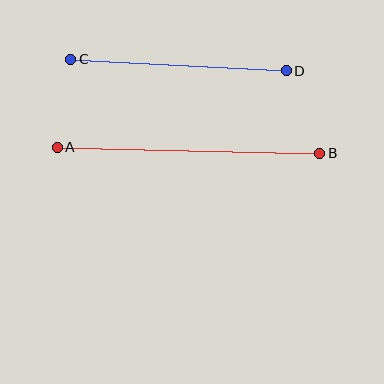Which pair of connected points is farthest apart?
Points A and B are farthest apart.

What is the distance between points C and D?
The distance is approximately 216 pixels.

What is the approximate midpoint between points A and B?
The midpoint is at approximately (189, 150) pixels.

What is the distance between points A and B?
The distance is approximately 262 pixels.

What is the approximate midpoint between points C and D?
The midpoint is at approximately (178, 65) pixels.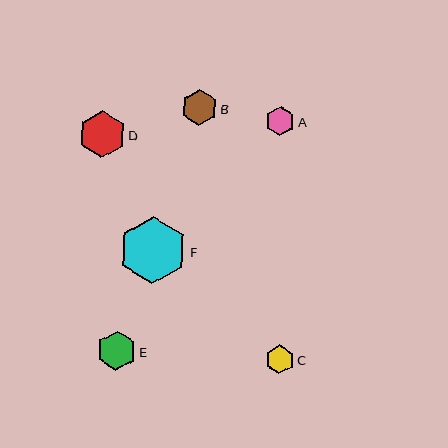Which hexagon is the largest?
Hexagon F is the largest with a size of approximately 67 pixels.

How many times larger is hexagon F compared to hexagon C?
Hexagon F is approximately 2.3 times the size of hexagon C.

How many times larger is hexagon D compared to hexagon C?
Hexagon D is approximately 1.6 times the size of hexagon C.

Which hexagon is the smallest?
Hexagon A is the smallest with a size of approximately 29 pixels.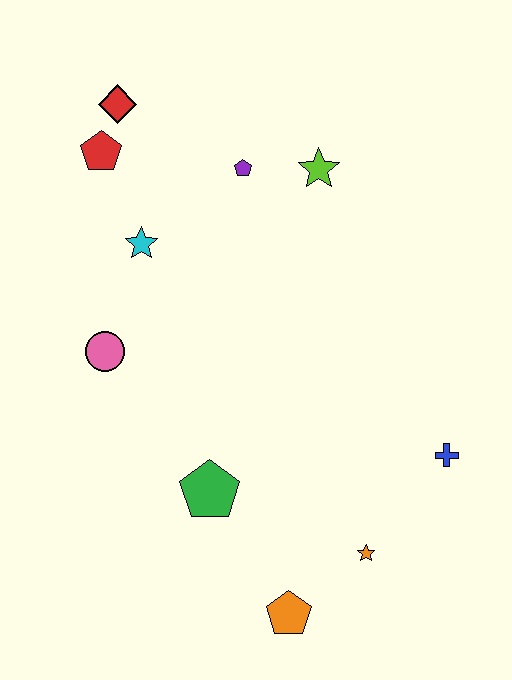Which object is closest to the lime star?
The purple pentagon is closest to the lime star.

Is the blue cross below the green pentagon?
No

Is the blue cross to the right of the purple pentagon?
Yes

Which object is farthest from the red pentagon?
The orange pentagon is farthest from the red pentagon.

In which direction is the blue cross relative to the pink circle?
The blue cross is to the right of the pink circle.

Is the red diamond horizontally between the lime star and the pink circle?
Yes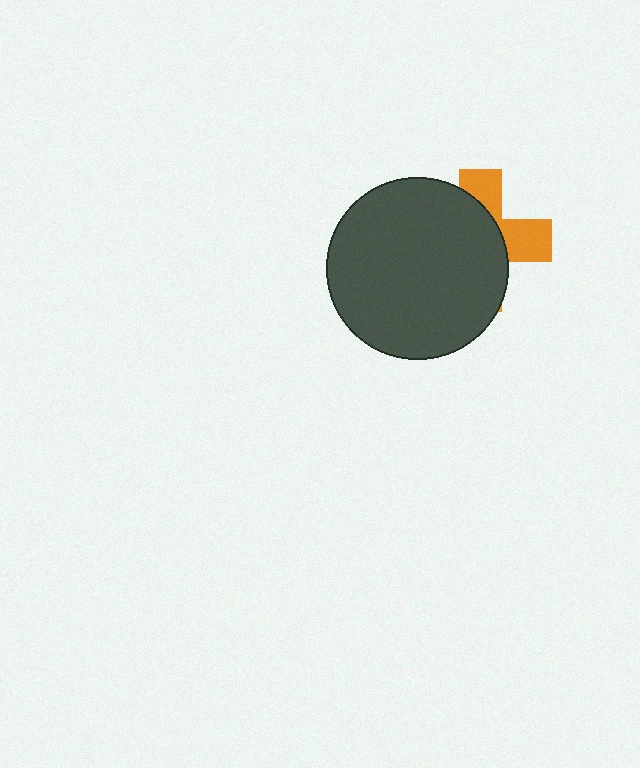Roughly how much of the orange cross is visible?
A small part of it is visible (roughly 34%).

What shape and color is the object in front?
The object in front is a dark gray circle.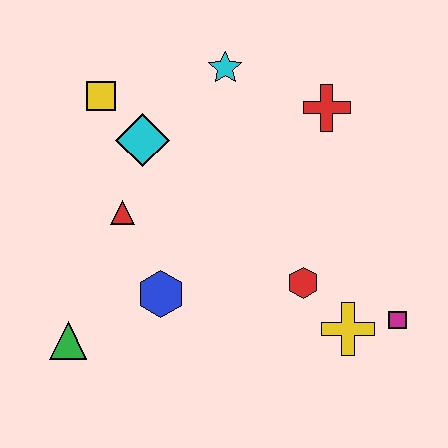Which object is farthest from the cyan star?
The green triangle is farthest from the cyan star.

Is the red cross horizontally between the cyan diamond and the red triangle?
No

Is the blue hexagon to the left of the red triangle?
No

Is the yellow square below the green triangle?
No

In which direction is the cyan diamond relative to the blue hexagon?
The cyan diamond is above the blue hexagon.